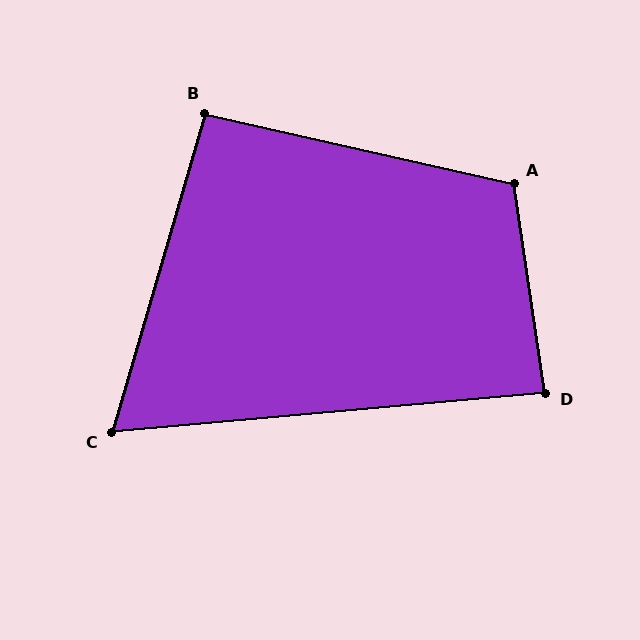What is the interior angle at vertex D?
Approximately 87 degrees (approximately right).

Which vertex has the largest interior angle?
A, at approximately 111 degrees.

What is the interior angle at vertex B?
Approximately 93 degrees (approximately right).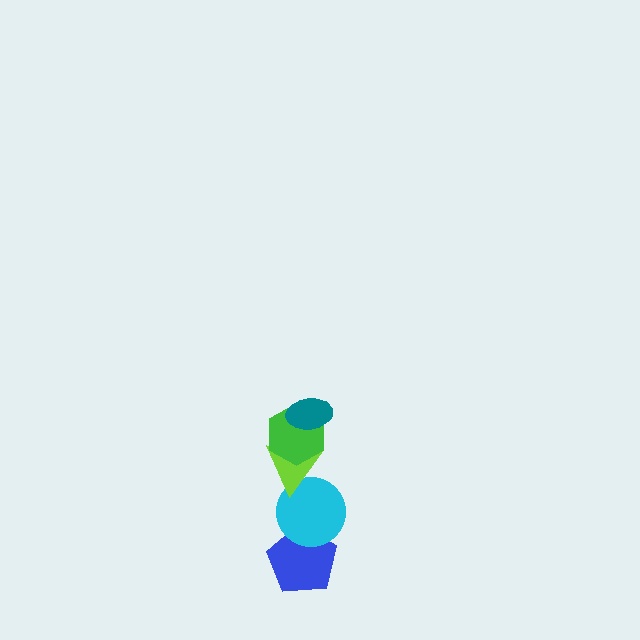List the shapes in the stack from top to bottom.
From top to bottom: the teal ellipse, the green hexagon, the lime triangle, the cyan circle, the blue pentagon.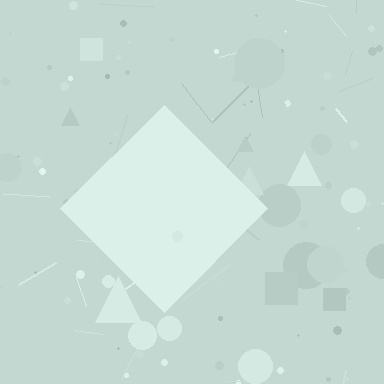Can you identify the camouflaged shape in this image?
The camouflaged shape is a diamond.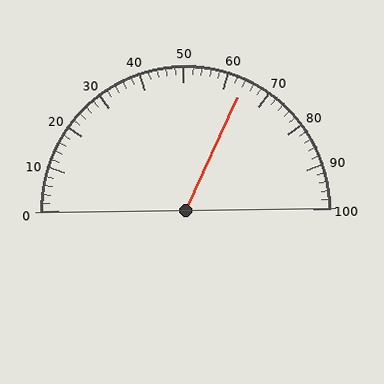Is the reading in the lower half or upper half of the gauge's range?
The reading is in the upper half of the range (0 to 100).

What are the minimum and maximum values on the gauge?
The gauge ranges from 0 to 100.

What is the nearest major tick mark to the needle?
The nearest major tick mark is 60.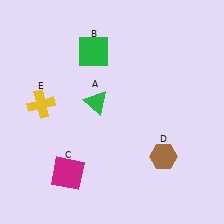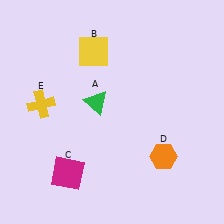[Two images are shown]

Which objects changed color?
B changed from green to yellow. D changed from brown to orange.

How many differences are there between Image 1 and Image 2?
There are 2 differences between the two images.